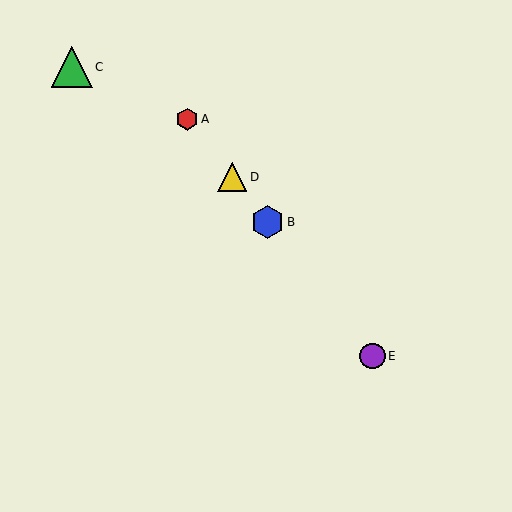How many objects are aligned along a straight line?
4 objects (A, B, D, E) are aligned along a straight line.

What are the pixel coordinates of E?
Object E is at (372, 356).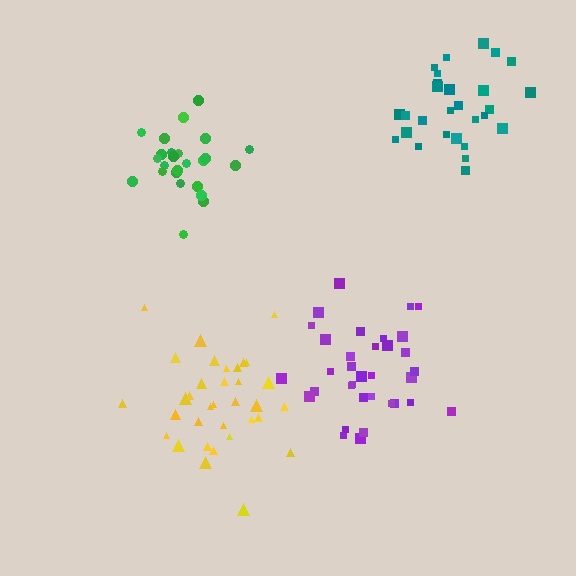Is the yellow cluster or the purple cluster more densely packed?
Yellow.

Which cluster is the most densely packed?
Green.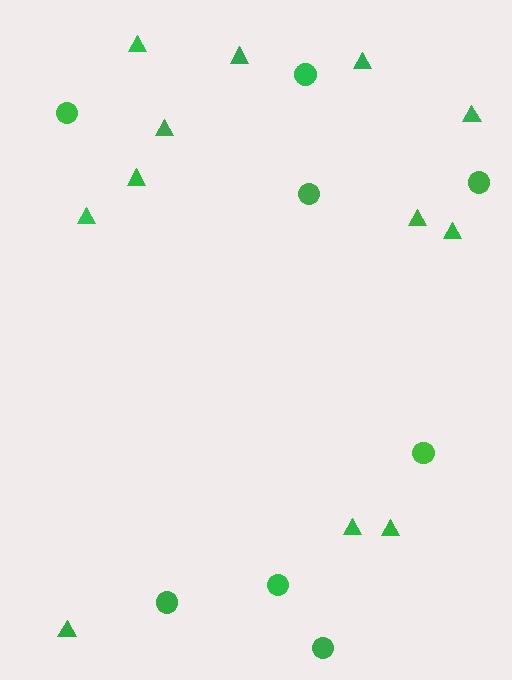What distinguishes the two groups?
There are 2 groups: one group of triangles (12) and one group of circles (8).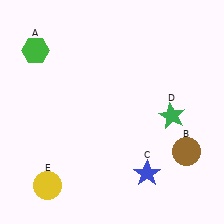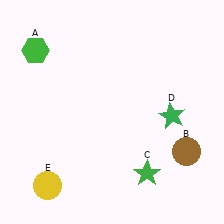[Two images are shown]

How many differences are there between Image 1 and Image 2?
There is 1 difference between the two images.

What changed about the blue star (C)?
In Image 1, C is blue. In Image 2, it changed to green.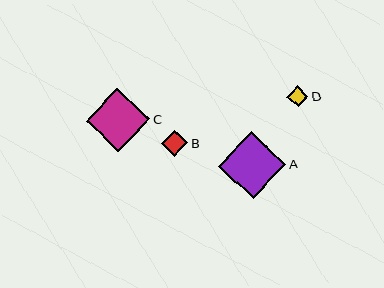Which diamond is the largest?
Diamond A is the largest with a size of approximately 67 pixels.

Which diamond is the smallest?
Diamond D is the smallest with a size of approximately 21 pixels.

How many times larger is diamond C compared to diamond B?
Diamond C is approximately 2.4 times the size of diamond B.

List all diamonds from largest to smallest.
From largest to smallest: A, C, B, D.